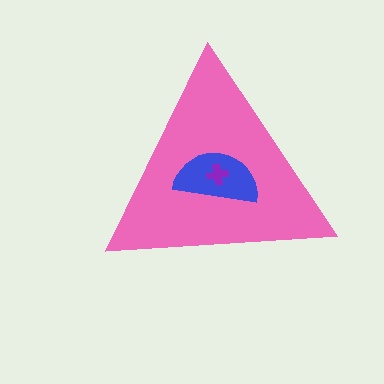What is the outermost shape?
The pink triangle.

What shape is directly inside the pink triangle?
The blue semicircle.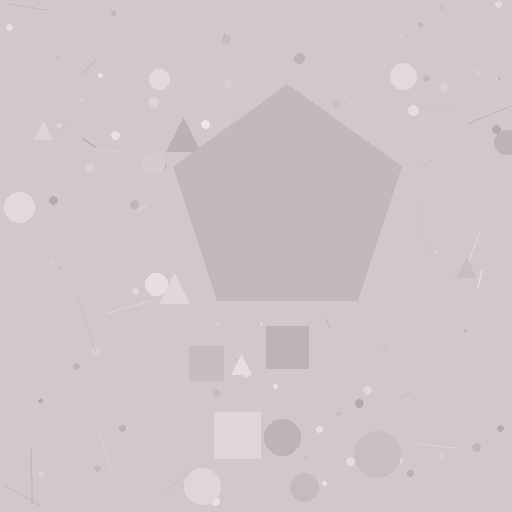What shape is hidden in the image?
A pentagon is hidden in the image.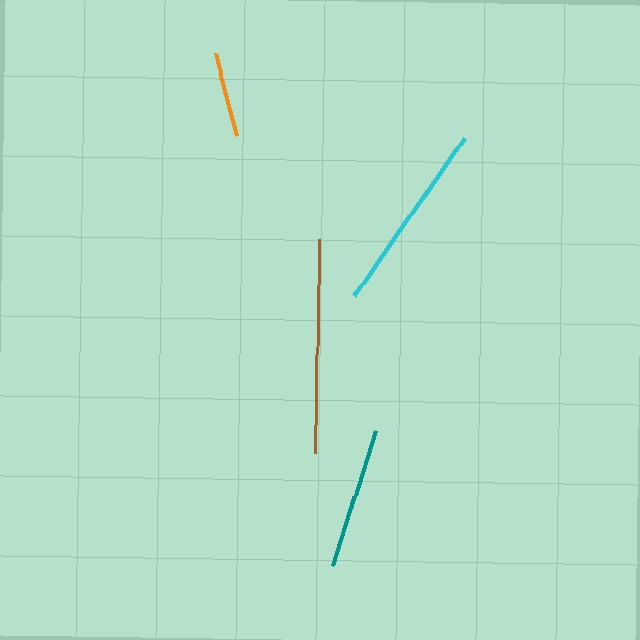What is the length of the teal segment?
The teal segment is approximately 142 pixels long.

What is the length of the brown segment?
The brown segment is approximately 214 pixels long.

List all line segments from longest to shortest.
From longest to shortest: brown, cyan, teal, orange.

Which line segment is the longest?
The brown line is the longest at approximately 214 pixels.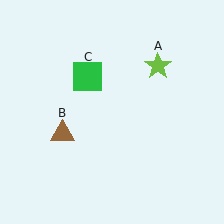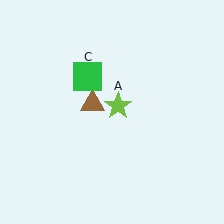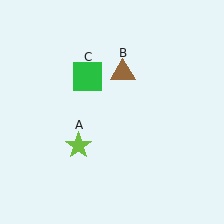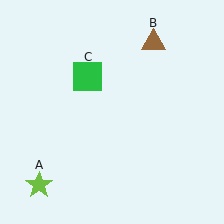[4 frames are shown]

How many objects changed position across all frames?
2 objects changed position: lime star (object A), brown triangle (object B).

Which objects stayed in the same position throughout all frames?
Green square (object C) remained stationary.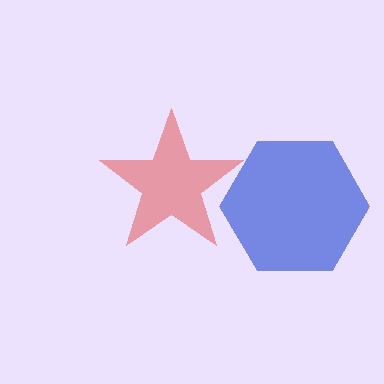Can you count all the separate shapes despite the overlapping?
Yes, there are 2 separate shapes.